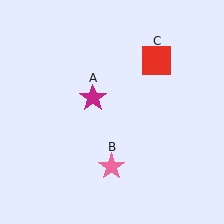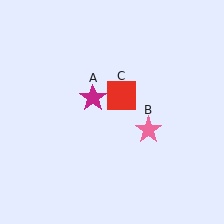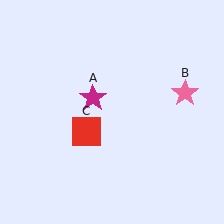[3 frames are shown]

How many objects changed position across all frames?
2 objects changed position: pink star (object B), red square (object C).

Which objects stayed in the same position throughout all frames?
Magenta star (object A) remained stationary.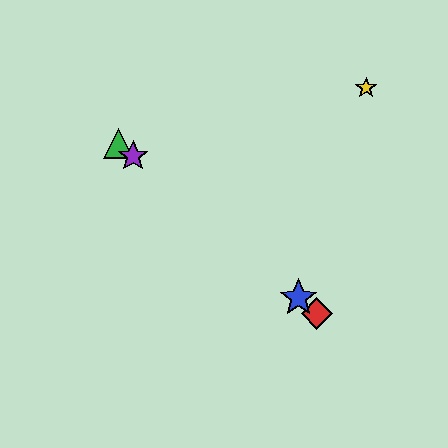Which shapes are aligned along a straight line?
The red diamond, the blue star, the green triangle, the purple star are aligned along a straight line.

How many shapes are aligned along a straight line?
4 shapes (the red diamond, the blue star, the green triangle, the purple star) are aligned along a straight line.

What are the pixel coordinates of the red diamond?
The red diamond is at (317, 314).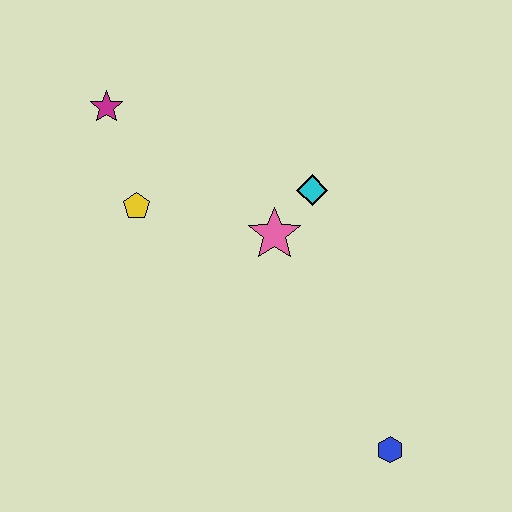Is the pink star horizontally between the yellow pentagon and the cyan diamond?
Yes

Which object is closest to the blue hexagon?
The pink star is closest to the blue hexagon.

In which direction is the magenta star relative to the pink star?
The magenta star is to the left of the pink star.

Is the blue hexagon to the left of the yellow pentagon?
No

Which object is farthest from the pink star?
The blue hexagon is farthest from the pink star.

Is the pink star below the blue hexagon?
No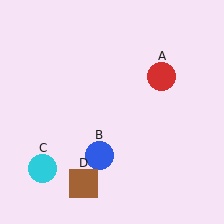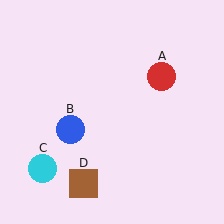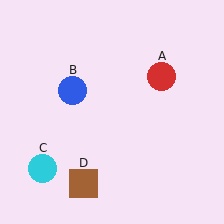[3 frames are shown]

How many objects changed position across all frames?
1 object changed position: blue circle (object B).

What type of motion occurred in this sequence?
The blue circle (object B) rotated clockwise around the center of the scene.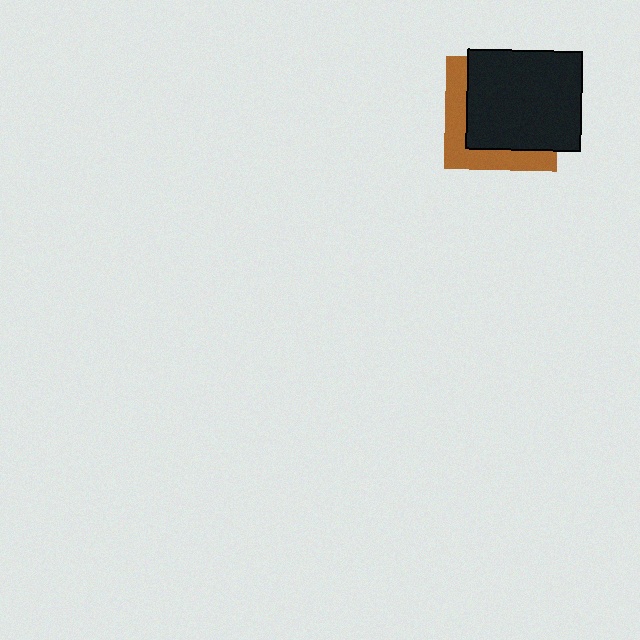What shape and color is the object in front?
The object in front is a black rectangle.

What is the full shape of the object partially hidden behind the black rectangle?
The partially hidden object is a brown square.